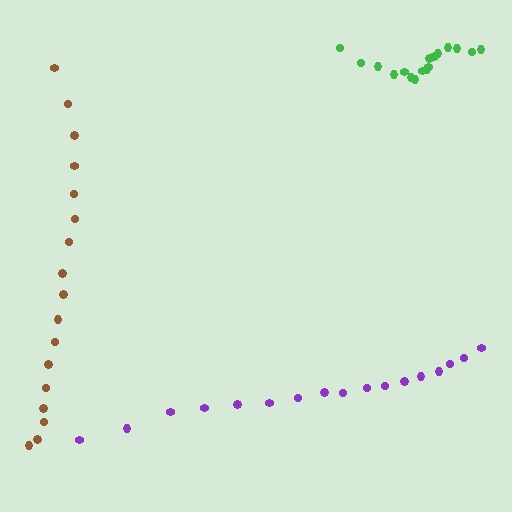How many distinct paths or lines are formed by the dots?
There are 3 distinct paths.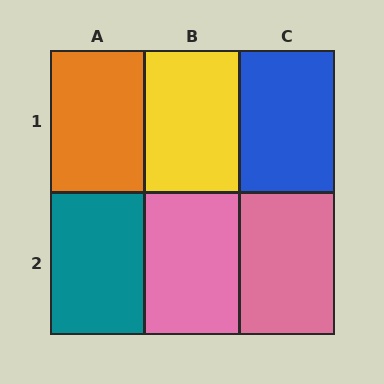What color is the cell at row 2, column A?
Teal.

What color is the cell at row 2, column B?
Pink.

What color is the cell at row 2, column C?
Pink.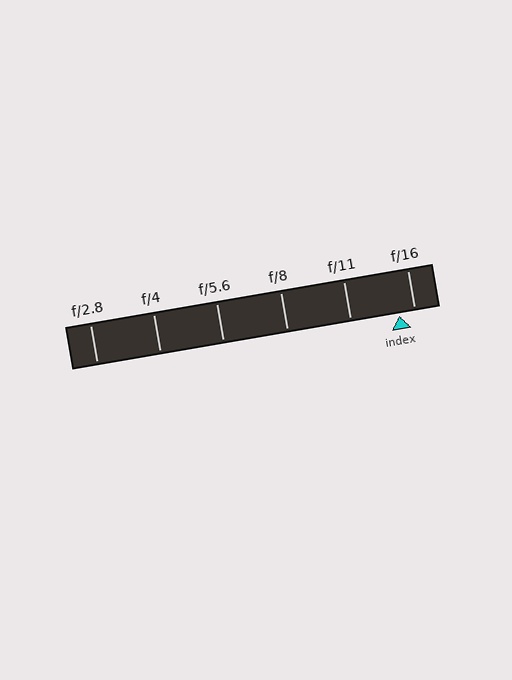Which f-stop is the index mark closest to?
The index mark is closest to f/16.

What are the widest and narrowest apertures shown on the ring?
The widest aperture shown is f/2.8 and the narrowest is f/16.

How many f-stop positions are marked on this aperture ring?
There are 6 f-stop positions marked.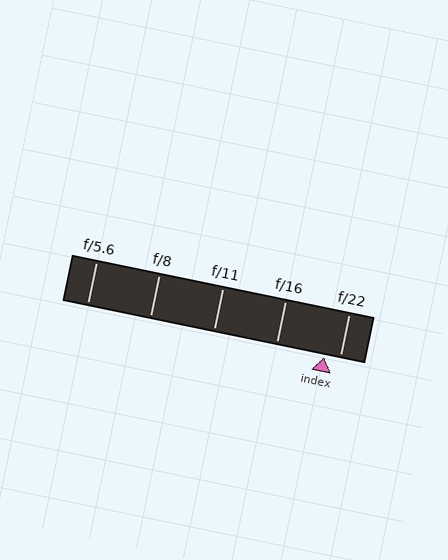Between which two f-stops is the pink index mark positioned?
The index mark is between f/16 and f/22.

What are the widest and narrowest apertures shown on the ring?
The widest aperture shown is f/5.6 and the narrowest is f/22.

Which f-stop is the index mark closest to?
The index mark is closest to f/22.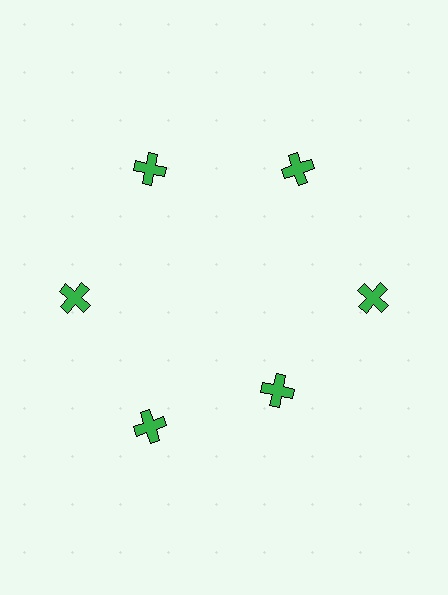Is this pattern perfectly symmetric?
No. The 6 green crosses are arranged in a ring, but one element near the 5 o'clock position is pulled inward toward the center, breaking the 6-fold rotational symmetry.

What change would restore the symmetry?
The symmetry would be restored by moving it outward, back onto the ring so that all 6 crosses sit at equal angles and equal distance from the center.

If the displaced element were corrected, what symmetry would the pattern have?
It would have 6-fold rotational symmetry — the pattern would map onto itself every 60 degrees.